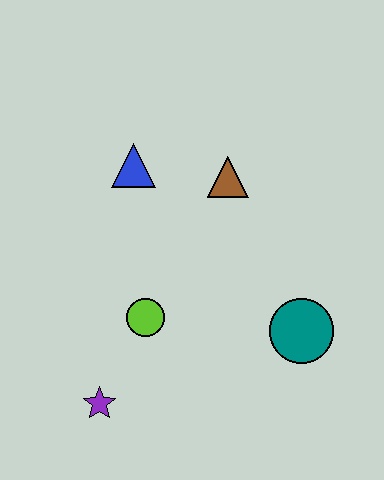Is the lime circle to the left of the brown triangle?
Yes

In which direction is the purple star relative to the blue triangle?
The purple star is below the blue triangle.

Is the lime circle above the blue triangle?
No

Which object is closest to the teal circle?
The lime circle is closest to the teal circle.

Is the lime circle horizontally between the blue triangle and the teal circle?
Yes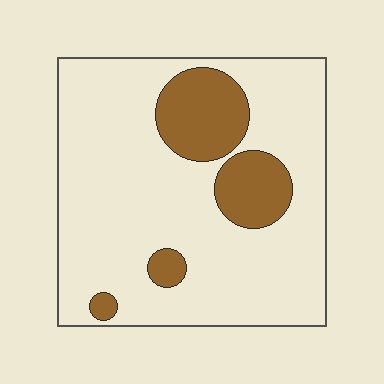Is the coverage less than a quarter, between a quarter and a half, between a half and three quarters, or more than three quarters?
Less than a quarter.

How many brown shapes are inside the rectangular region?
4.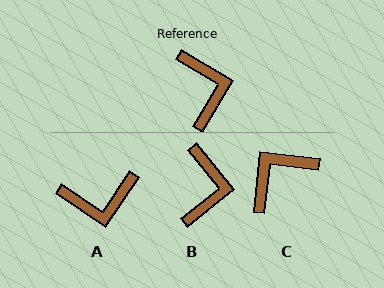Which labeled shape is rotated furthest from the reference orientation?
C, about 114 degrees away.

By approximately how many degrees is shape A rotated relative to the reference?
Approximately 94 degrees clockwise.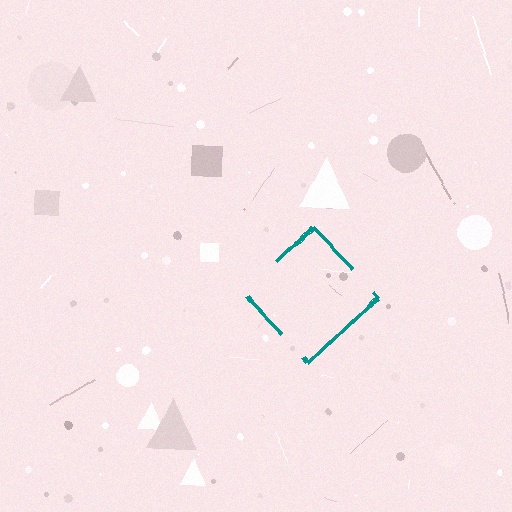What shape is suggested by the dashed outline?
The dashed outline suggests a diamond.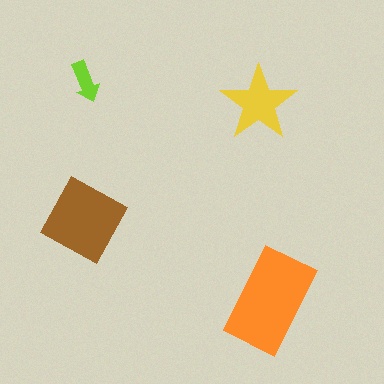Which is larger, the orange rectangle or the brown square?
The orange rectangle.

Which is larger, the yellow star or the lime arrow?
The yellow star.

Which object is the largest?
The orange rectangle.